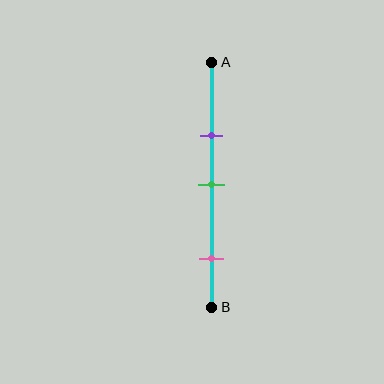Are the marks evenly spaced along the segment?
No, the marks are not evenly spaced.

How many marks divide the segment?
There are 3 marks dividing the segment.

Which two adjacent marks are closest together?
The purple and green marks are the closest adjacent pair.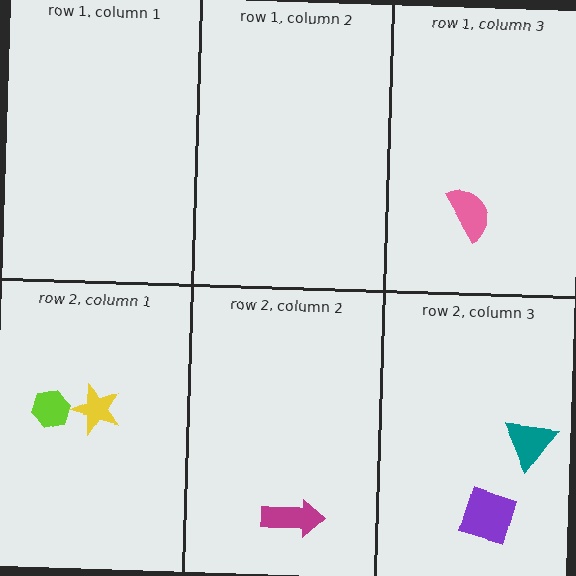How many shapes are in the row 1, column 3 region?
1.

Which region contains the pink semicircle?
The row 1, column 3 region.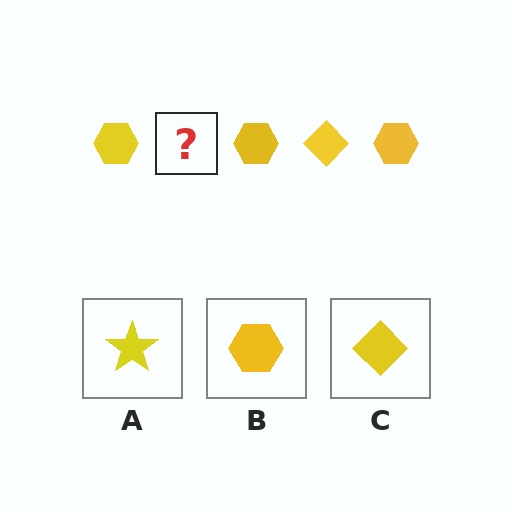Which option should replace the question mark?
Option C.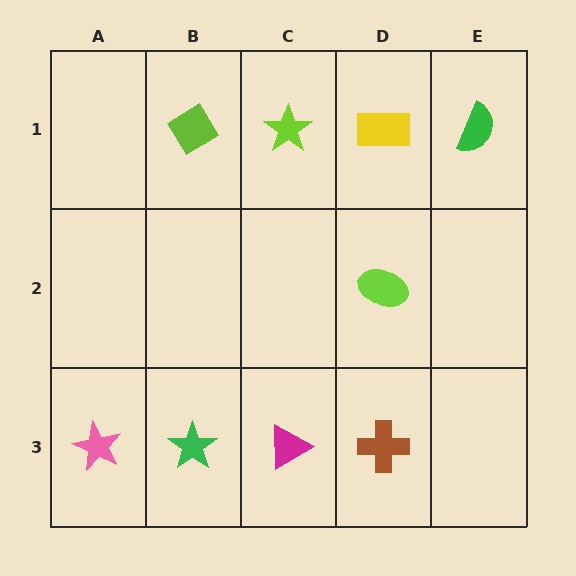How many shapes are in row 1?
4 shapes.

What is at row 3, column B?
A green star.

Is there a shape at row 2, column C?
No, that cell is empty.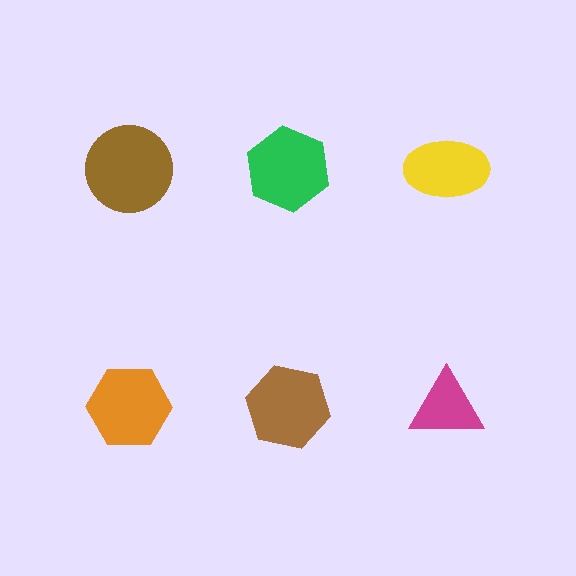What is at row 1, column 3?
A yellow ellipse.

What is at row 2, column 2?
A brown hexagon.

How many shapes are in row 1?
3 shapes.